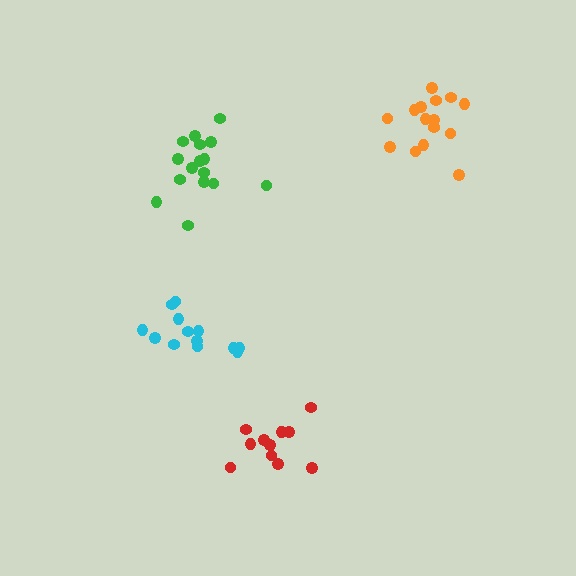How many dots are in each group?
Group 1: 13 dots, Group 2: 11 dots, Group 3: 15 dots, Group 4: 16 dots (55 total).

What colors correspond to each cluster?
The clusters are colored: cyan, red, orange, green.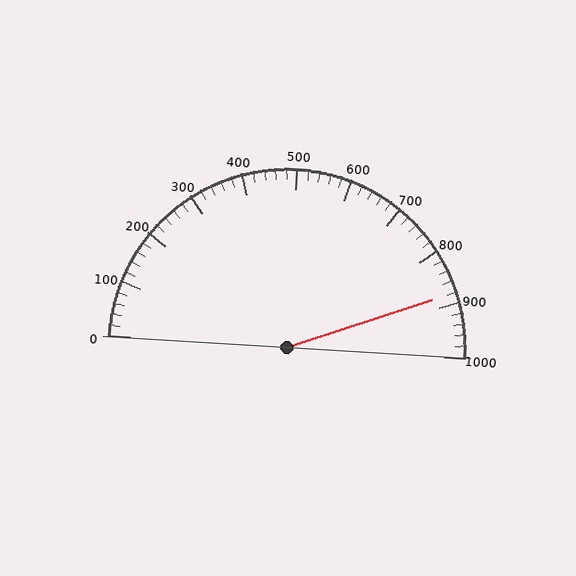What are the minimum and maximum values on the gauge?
The gauge ranges from 0 to 1000.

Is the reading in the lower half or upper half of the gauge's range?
The reading is in the upper half of the range (0 to 1000).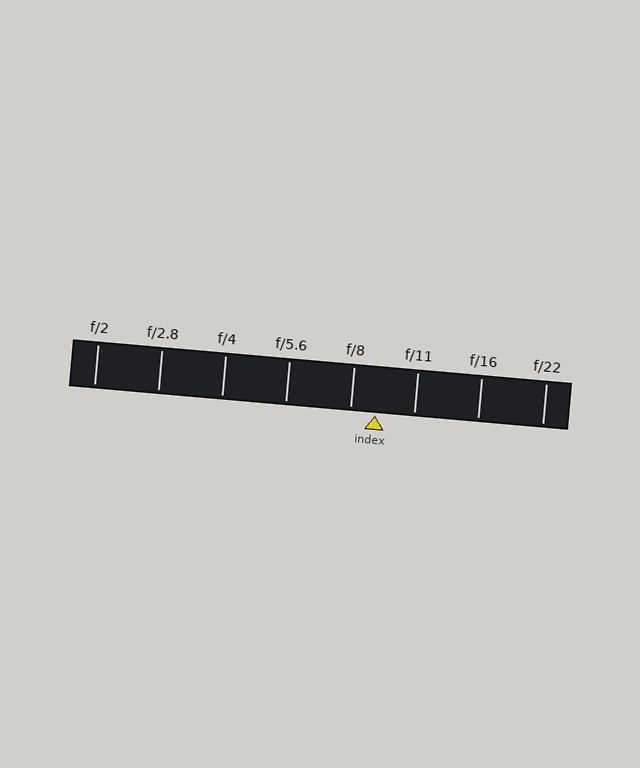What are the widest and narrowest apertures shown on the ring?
The widest aperture shown is f/2 and the narrowest is f/22.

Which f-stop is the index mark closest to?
The index mark is closest to f/8.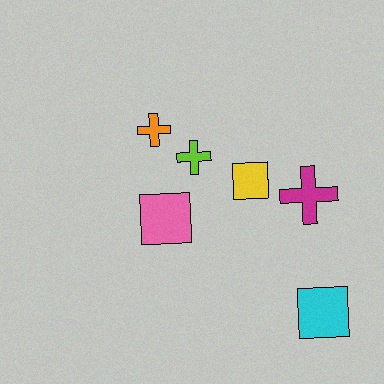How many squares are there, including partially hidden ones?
There are 3 squares.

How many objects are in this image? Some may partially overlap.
There are 6 objects.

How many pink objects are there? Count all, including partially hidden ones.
There is 1 pink object.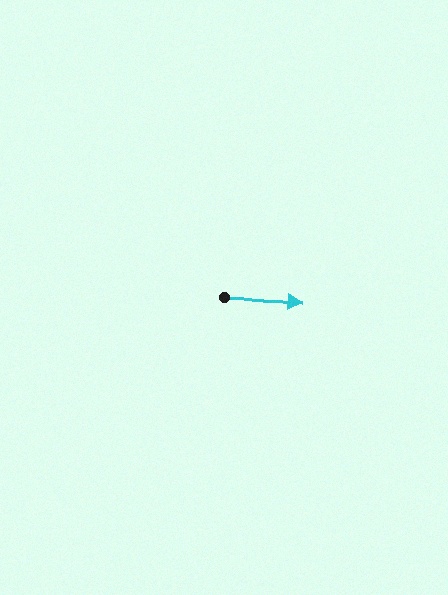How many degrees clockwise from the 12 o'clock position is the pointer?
Approximately 93 degrees.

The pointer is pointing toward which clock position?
Roughly 3 o'clock.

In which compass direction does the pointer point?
East.